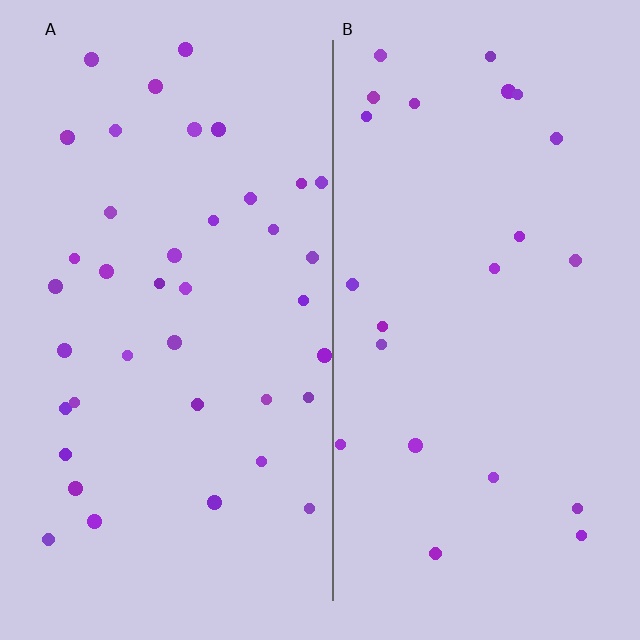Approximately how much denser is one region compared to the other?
Approximately 1.7× — region A over region B.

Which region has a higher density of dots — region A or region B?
A (the left).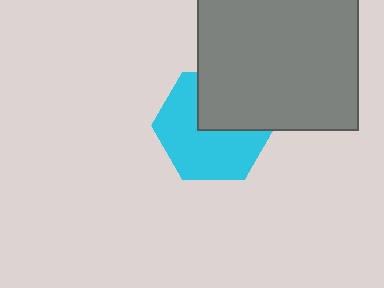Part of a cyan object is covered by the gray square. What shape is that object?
It is a hexagon.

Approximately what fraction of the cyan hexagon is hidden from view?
Roughly 38% of the cyan hexagon is hidden behind the gray square.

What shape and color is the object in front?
The object in front is a gray square.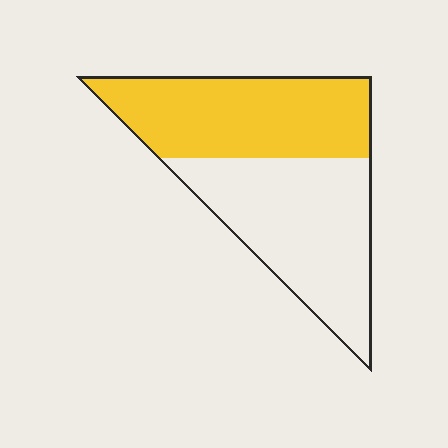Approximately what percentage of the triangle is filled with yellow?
Approximately 50%.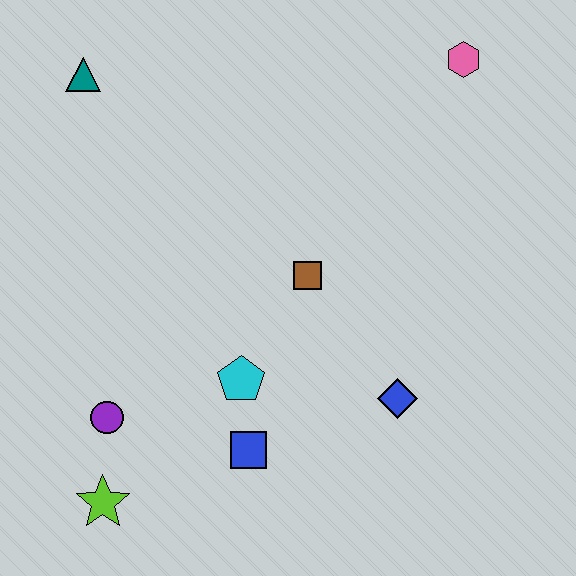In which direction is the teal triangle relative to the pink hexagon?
The teal triangle is to the left of the pink hexagon.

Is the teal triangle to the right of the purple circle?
No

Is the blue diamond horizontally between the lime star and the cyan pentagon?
No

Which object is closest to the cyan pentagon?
The blue square is closest to the cyan pentagon.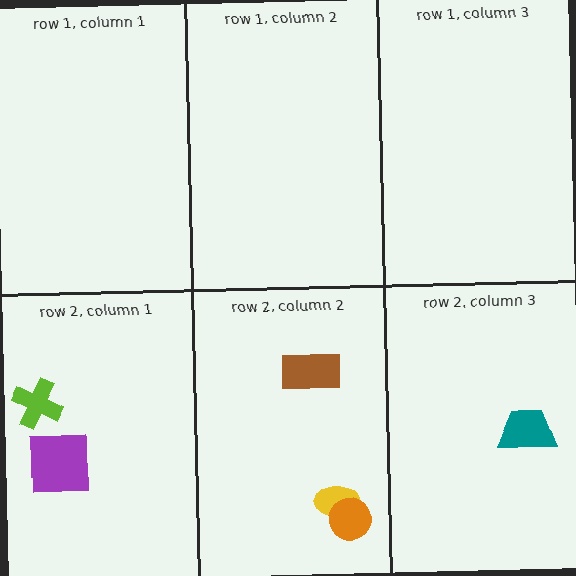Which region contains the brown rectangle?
The row 2, column 2 region.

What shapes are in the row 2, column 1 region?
The lime cross, the purple square.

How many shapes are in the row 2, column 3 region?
1.